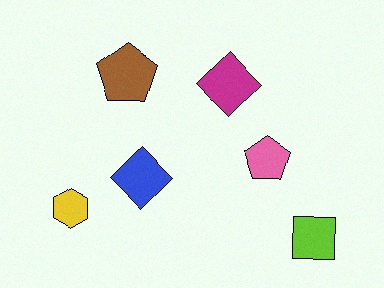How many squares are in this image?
There is 1 square.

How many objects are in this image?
There are 6 objects.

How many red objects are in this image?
There are no red objects.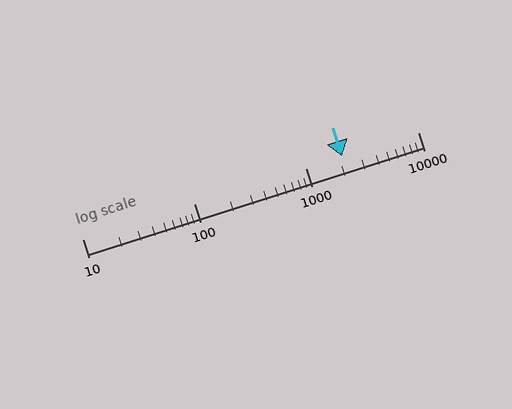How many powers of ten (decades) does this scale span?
The scale spans 3 decades, from 10 to 10000.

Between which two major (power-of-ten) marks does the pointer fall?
The pointer is between 1000 and 10000.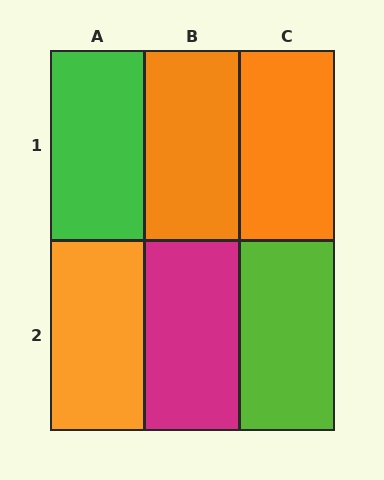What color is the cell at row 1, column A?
Green.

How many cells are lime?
1 cell is lime.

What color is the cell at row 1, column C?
Orange.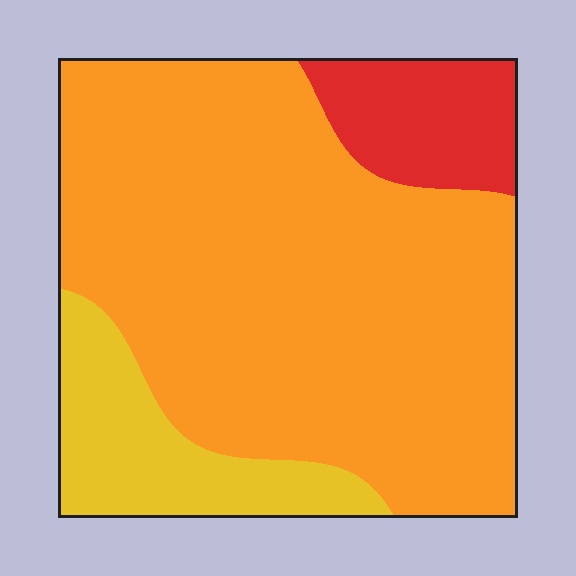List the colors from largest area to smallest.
From largest to smallest: orange, yellow, red.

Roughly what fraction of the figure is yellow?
Yellow covers about 15% of the figure.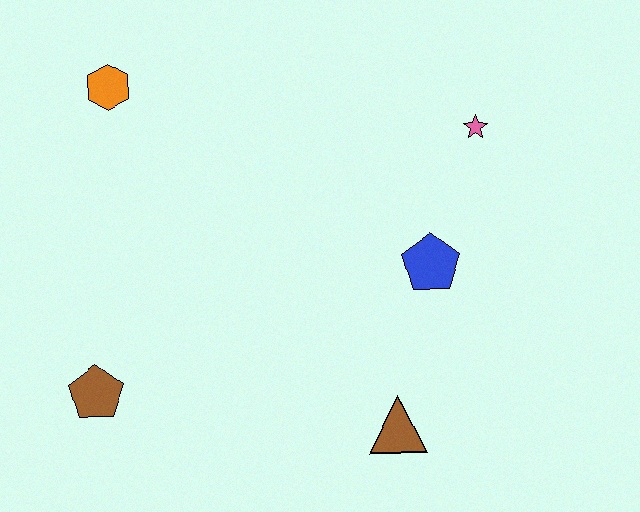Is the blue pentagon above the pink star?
No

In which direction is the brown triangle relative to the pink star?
The brown triangle is below the pink star.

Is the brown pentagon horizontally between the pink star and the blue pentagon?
No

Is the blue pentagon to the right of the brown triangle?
Yes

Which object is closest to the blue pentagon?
The pink star is closest to the blue pentagon.